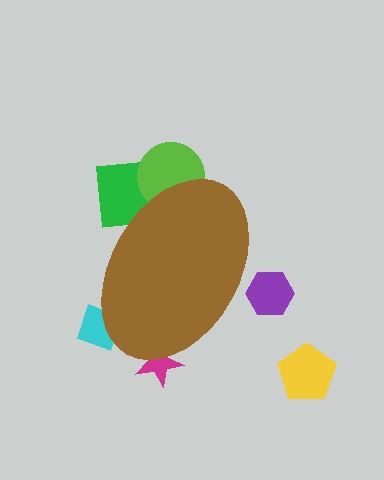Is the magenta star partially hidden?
Yes, the magenta star is partially hidden behind the brown ellipse.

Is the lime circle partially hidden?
Yes, the lime circle is partially hidden behind the brown ellipse.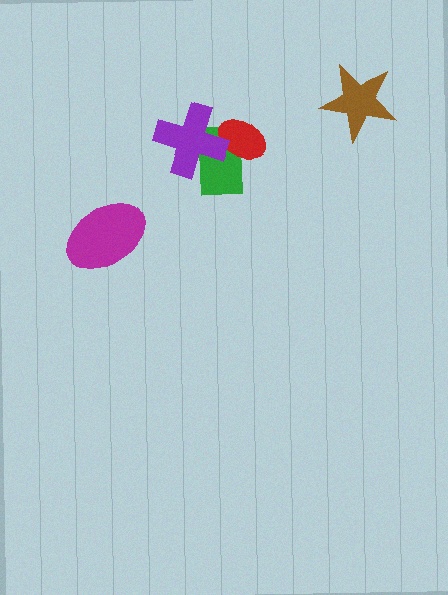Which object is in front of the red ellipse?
The purple cross is in front of the red ellipse.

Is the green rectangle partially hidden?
Yes, it is partially covered by another shape.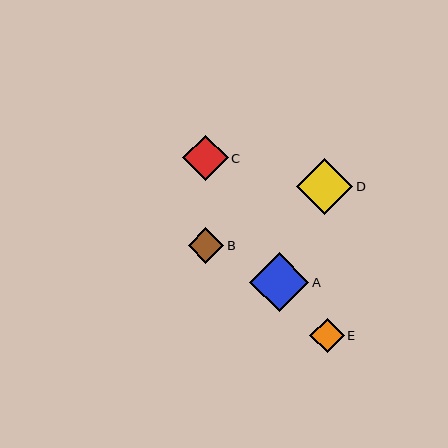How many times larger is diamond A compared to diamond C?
Diamond A is approximately 1.3 times the size of diamond C.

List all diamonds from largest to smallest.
From largest to smallest: A, D, C, B, E.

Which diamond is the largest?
Diamond A is the largest with a size of approximately 59 pixels.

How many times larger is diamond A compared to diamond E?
Diamond A is approximately 1.7 times the size of diamond E.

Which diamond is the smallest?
Diamond E is the smallest with a size of approximately 35 pixels.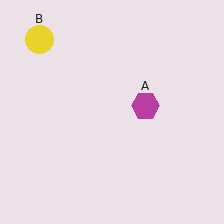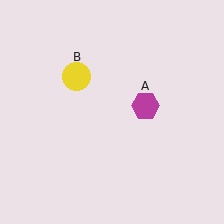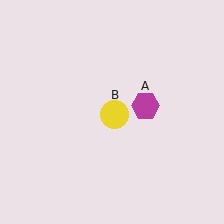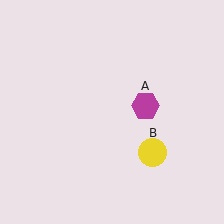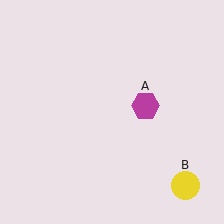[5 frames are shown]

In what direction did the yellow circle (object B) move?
The yellow circle (object B) moved down and to the right.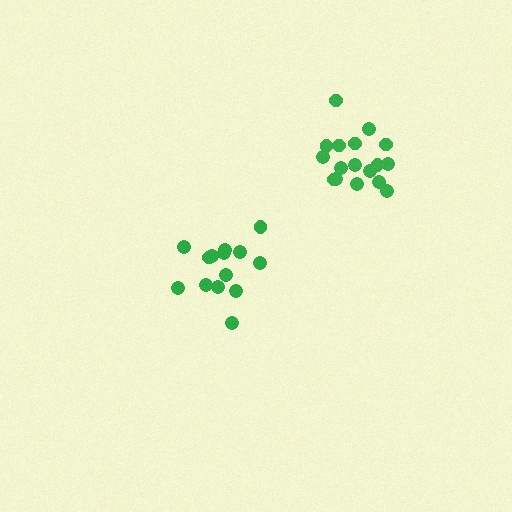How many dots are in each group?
Group 1: 17 dots, Group 2: 14 dots (31 total).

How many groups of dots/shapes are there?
There are 2 groups.